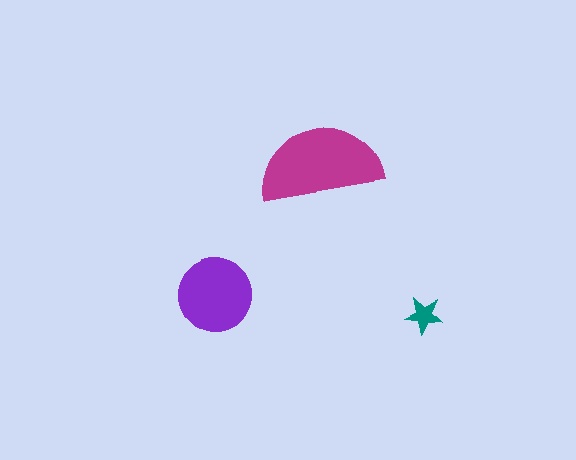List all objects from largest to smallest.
The magenta semicircle, the purple circle, the teal star.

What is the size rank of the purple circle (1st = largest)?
2nd.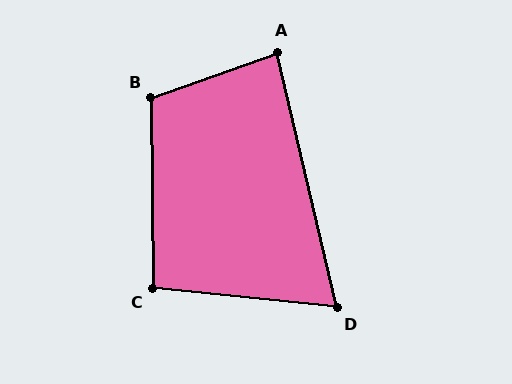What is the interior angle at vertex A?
Approximately 84 degrees (acute).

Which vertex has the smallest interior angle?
D, at approximately 71 degrees.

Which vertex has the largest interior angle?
B, at approximately 109 degrees.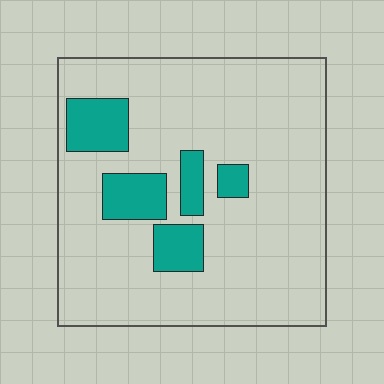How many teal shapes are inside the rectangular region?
5.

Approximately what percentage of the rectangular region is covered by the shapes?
Approximately 15%.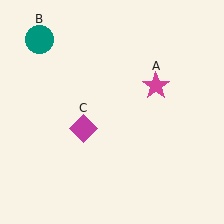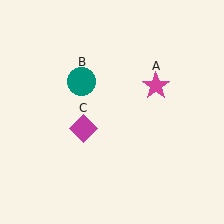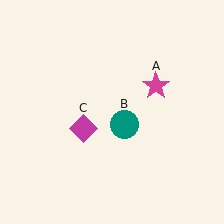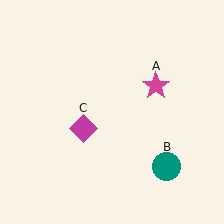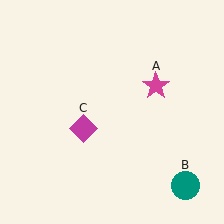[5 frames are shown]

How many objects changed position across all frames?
1 object changed position: teal circle (object B).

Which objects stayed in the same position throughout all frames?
Magenta star (object A) and magenta diamond (object C) remained stationary.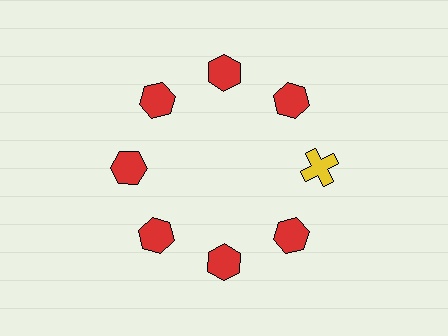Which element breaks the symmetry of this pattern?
The yellow cross at roughly the 3 o'clock position breaks the symmetry. All other shapes are red hexagons.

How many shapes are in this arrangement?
There are 8 shapes arranged in a ring pattern.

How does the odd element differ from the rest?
It differs in both color (yellow instead of red) and shape (cross instead of hexagon).